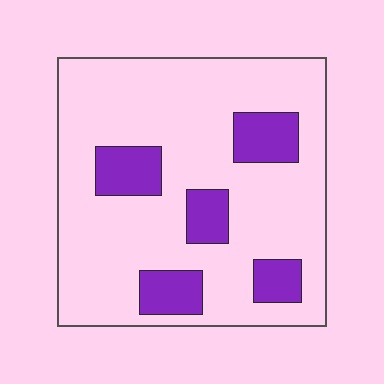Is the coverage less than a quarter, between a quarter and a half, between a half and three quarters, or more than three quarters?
Less than a quarter.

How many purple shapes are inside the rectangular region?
5.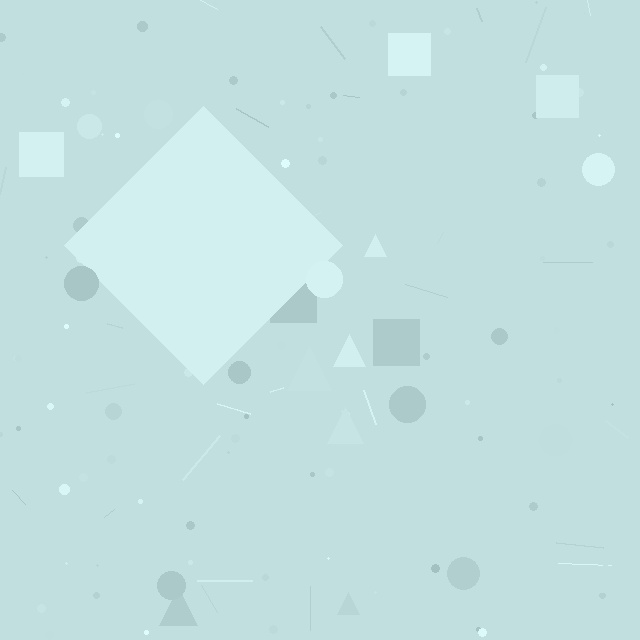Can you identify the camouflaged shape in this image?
The camouflaged shape is a diamond.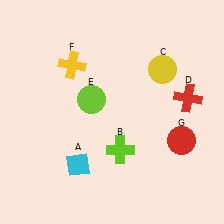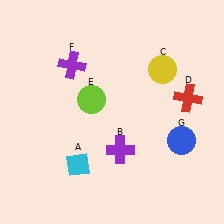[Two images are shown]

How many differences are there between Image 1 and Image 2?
There are 3 differences between the two images.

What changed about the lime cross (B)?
In Image 1, B is lime. In Image 2, it changed to purple.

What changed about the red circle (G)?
In Image 1, G is red. In Image 2, it changed to blue.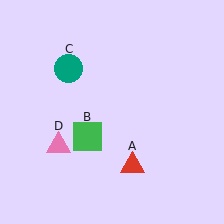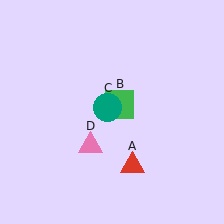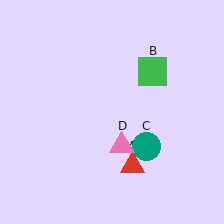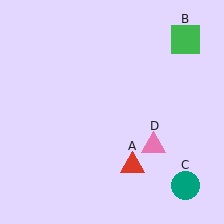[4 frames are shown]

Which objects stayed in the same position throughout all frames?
Red triangle (object A) remained stationary.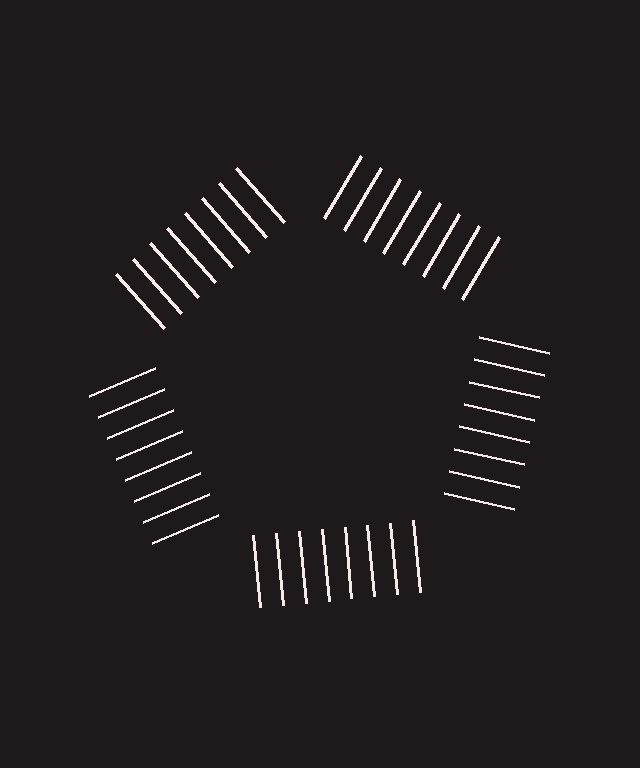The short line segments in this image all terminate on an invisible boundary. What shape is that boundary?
An illusory pentagon — the line segments terminate on its edges but no continuous stroke is drawn.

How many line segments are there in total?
40 — 8 along each of the 5 edges.